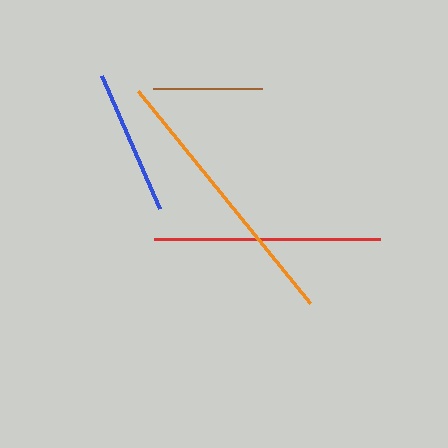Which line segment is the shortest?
The brown line is the shortest at approximately 109 pixels.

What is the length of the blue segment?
The blue segment is approximately 145 pixels long.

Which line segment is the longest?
The orange line is the longest at approximately 273 pixels.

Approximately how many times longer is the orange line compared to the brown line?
The orange line is approximately 2.5 times the length of the brown line.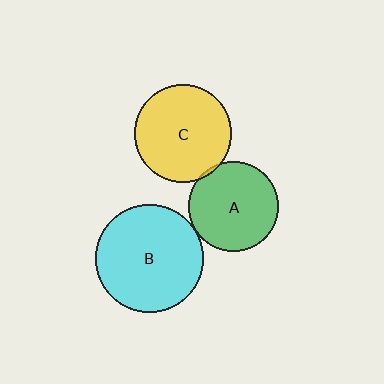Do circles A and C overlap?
Yes.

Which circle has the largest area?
Circle B (cyan).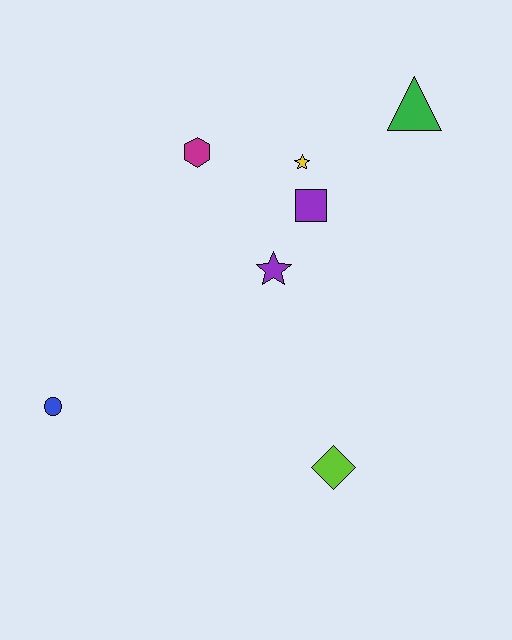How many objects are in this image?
There are 7 objects.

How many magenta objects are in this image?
There is 1 magenta object.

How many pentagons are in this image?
There are no pentagons.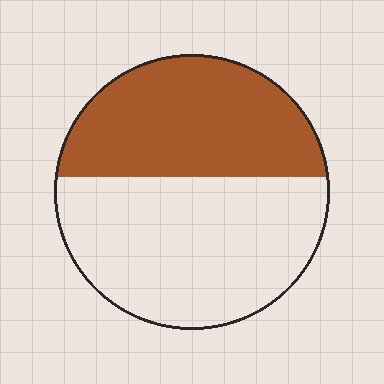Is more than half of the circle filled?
No.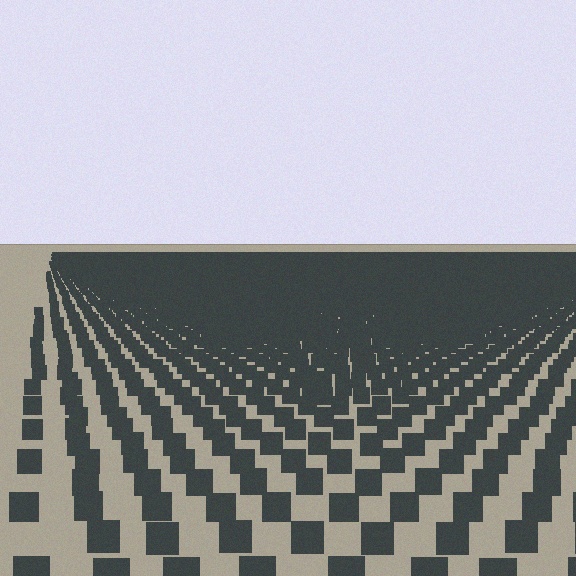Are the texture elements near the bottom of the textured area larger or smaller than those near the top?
Larger. Near the bottom, elements are closer to the viewer and appear at a bigger on-screen size.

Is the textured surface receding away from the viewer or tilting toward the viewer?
The surface is receding away from the viewer. Texture elements get smaller and denser toward the top.